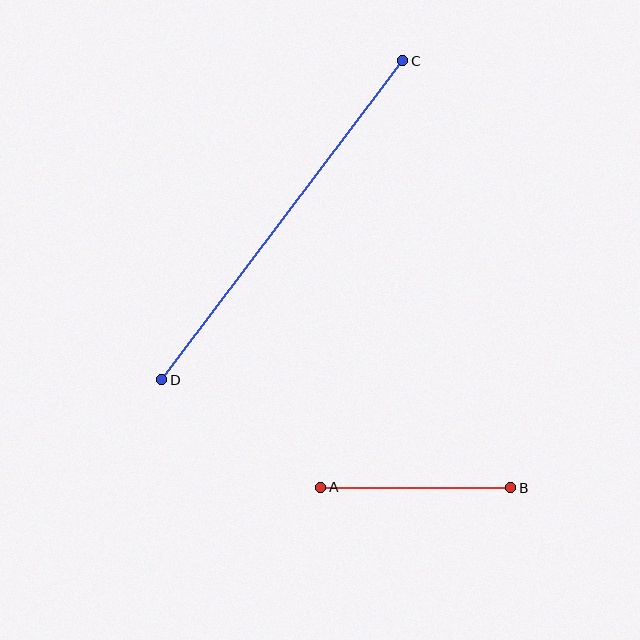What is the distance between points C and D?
The distance is approximately 400 pixels.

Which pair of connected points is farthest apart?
Points C and D are farthest apart.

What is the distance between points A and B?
The distance is approximately 190 pixels.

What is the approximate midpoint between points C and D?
The midpoint is at approximately (282, 220) pixels.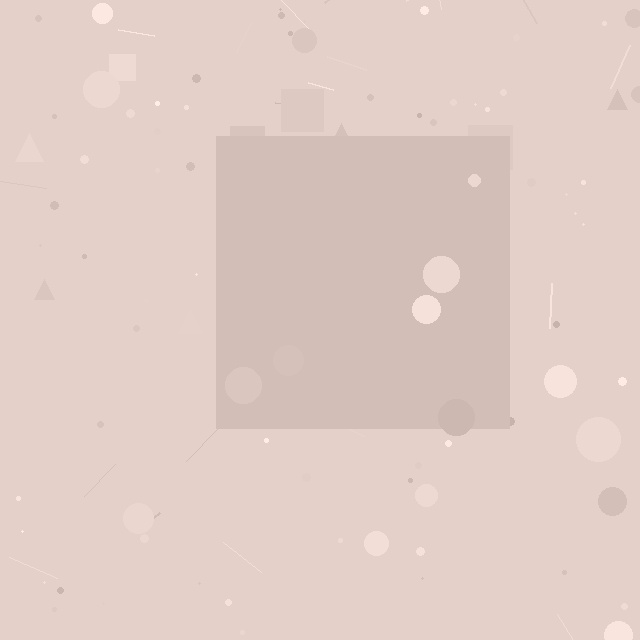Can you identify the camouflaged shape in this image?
The camouflaged shape is a square.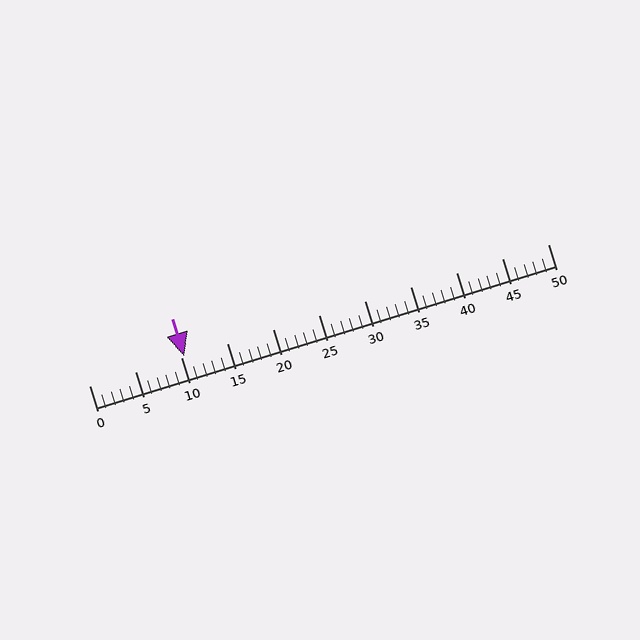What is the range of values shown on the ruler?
The ruler shows values from 0 to 50.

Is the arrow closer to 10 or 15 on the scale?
The arrow is closer to 10.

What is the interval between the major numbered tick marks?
The major tick marks are spaced 5 units apart.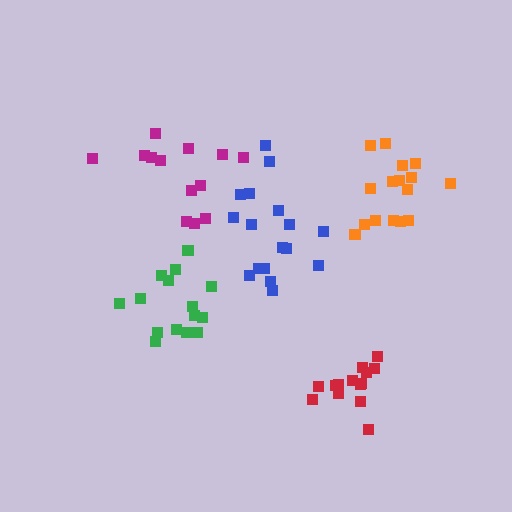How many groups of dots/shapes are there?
There are 5 groups.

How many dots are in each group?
Group 1: 16 dots, Group 2: 15 dots, Group 3: 14 dots, Group 4: 13 dots, Group 5: 17 dots (75 total).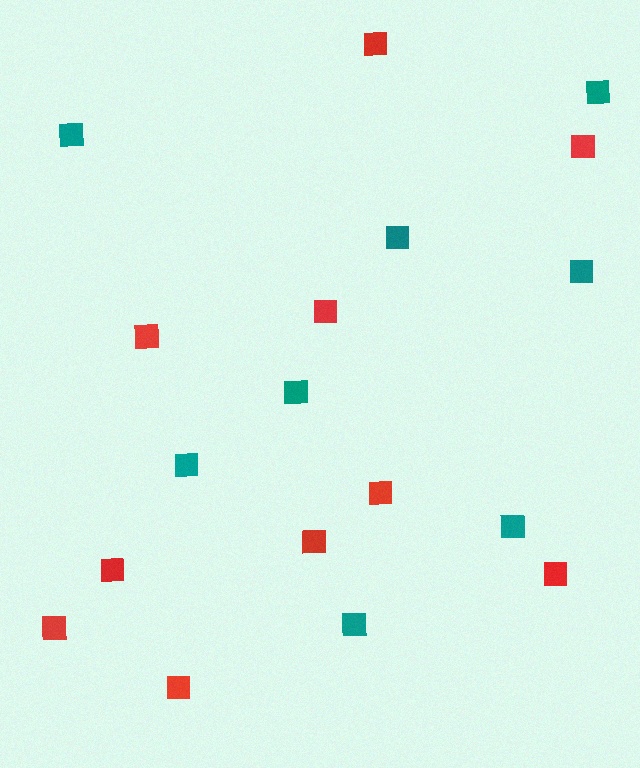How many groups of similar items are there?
There are 2 groups: one group of teal squares (8) and one group of red squares (10).